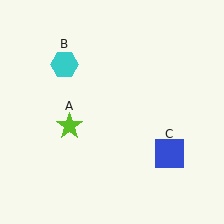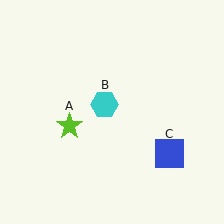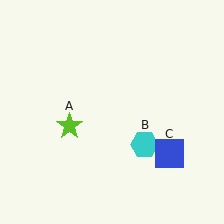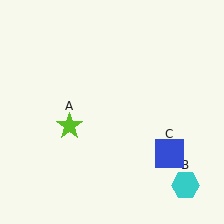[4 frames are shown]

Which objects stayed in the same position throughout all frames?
Lime star (object A) and blue square (object C) remained stationary.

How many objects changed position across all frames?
1 object changed position: cyan hexagon (object B).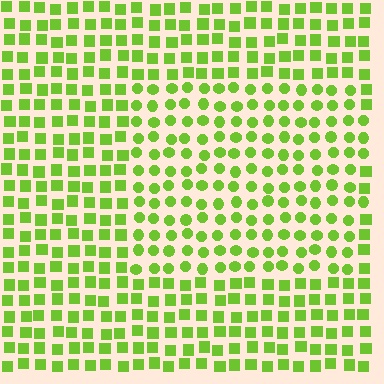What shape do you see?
I see a rectangle.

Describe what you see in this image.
The image is filled with small lime elements arranged in a uniform grid. A rectangle-shaped region contains circles, while the surrounding area contains squares. The boundary is defined purely by the change in element shape.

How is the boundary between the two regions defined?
The boundary is defined by a change in element shape: circles inside vs. squares outside. All elements share the same color and spacing.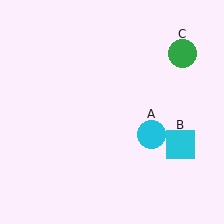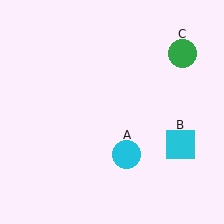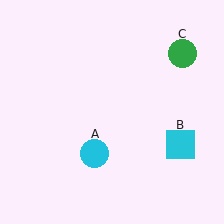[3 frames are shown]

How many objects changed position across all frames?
1 object changed position: cyan circle (object A).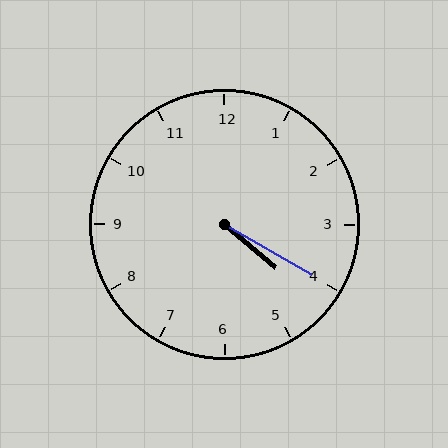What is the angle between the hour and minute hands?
Approximately 10 degrees.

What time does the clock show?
4:20.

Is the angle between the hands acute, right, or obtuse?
It is acute.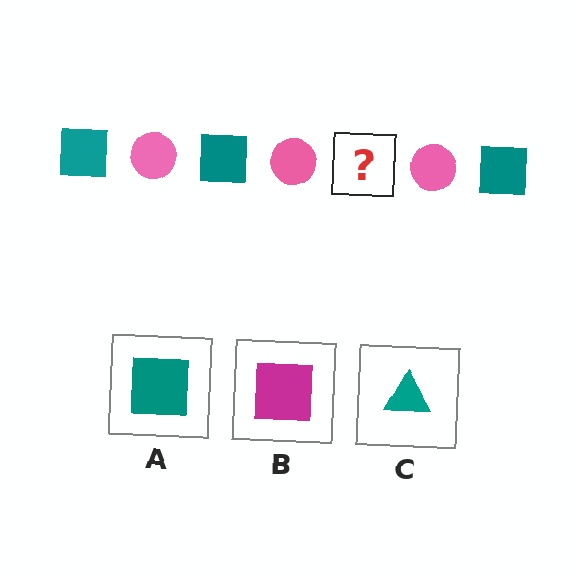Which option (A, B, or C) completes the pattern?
A.